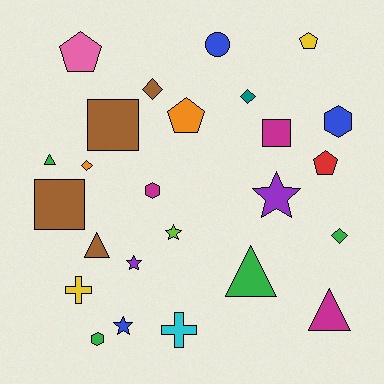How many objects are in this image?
There are 25 objects.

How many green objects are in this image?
There are 4 green objects.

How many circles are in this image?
There is 1 circle.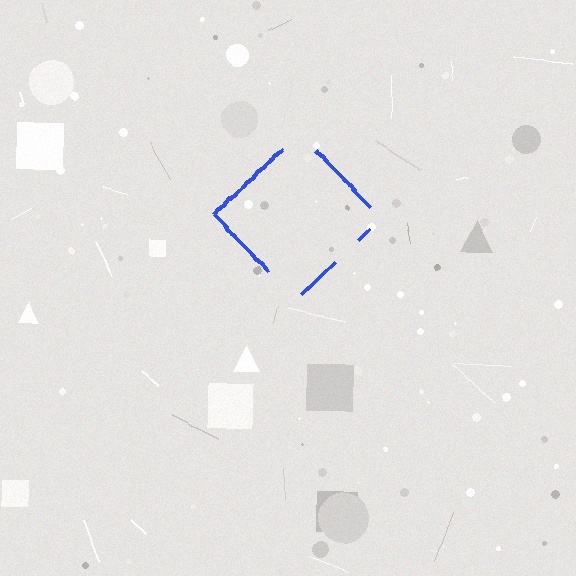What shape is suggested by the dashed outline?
The dashed outline suggests a diamond.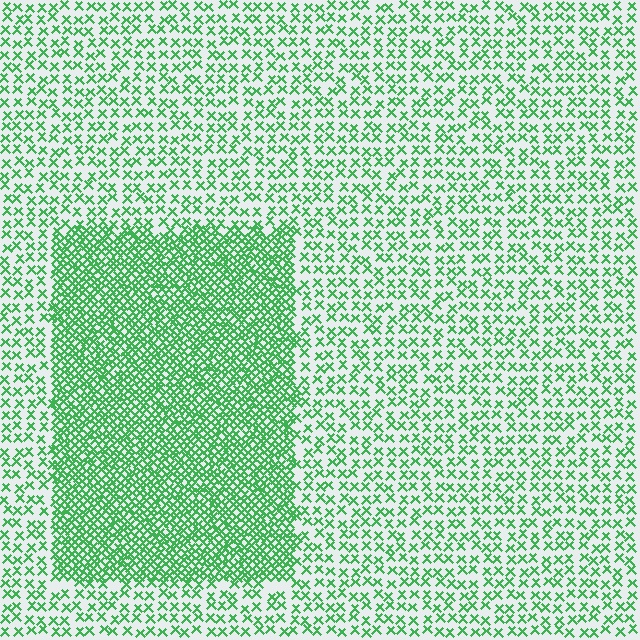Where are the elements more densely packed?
The elements are more densely packed inside the rectangle boundary.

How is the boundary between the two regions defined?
The boundary is defined by a change in element density (approximately 2.5x ratio). All elements are the same color, size, and shape.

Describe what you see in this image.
The image contains small green elements arranged at two different densities. A rectangle-shaped region is visible where the elements are more densely packed than the surrounding area.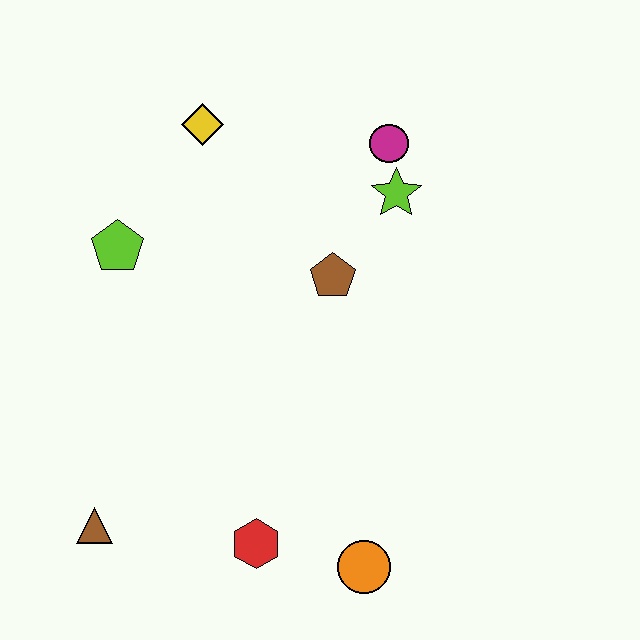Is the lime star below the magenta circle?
Yes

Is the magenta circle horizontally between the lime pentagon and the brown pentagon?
No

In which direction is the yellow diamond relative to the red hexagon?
The yellow diamond is above the red hexagon.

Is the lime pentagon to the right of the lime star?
No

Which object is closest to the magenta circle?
The lime star is closest to the magenta circle.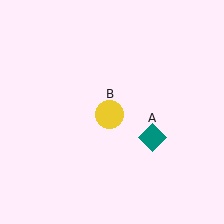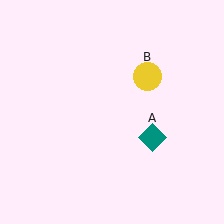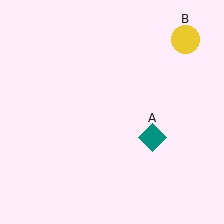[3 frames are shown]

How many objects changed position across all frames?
1 object changed position: yellow circle (object B).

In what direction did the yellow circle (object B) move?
The yellow circle (object B) moved up and to the right.